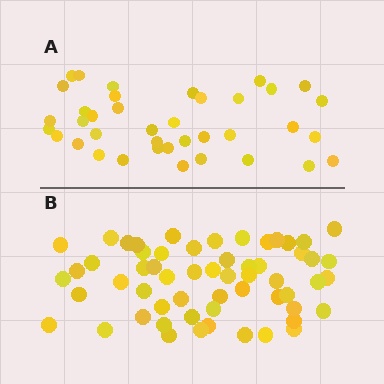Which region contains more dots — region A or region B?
Region B (the bottom region) has more dots.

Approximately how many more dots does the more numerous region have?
Region B has approximately 20 more dots than region A.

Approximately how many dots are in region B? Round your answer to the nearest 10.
About 60 dots. (The exact count is 58, which rounds to 60.)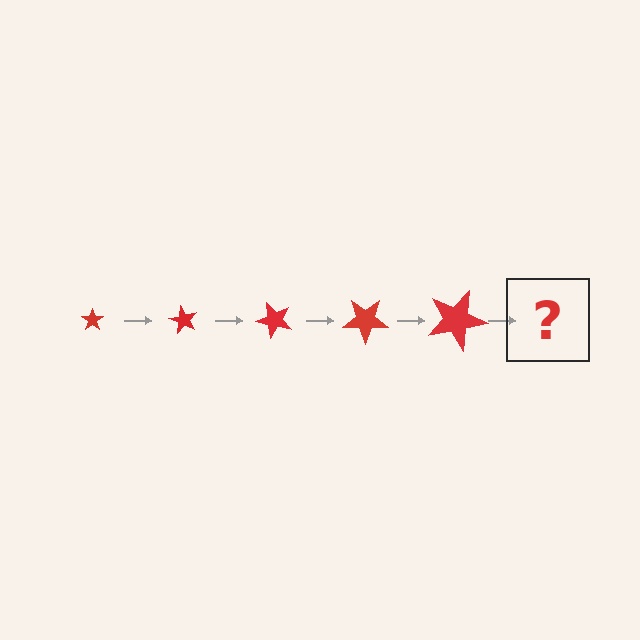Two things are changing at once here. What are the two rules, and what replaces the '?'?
The two rules are that the star grows larger each step and it rotates 60 degrees each step. The '?' should be a star, larger than the previous one and rotated 300 degrees from the start.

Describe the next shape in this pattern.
It should be a star, larger than the previous one and rotated 300 degrees from the start.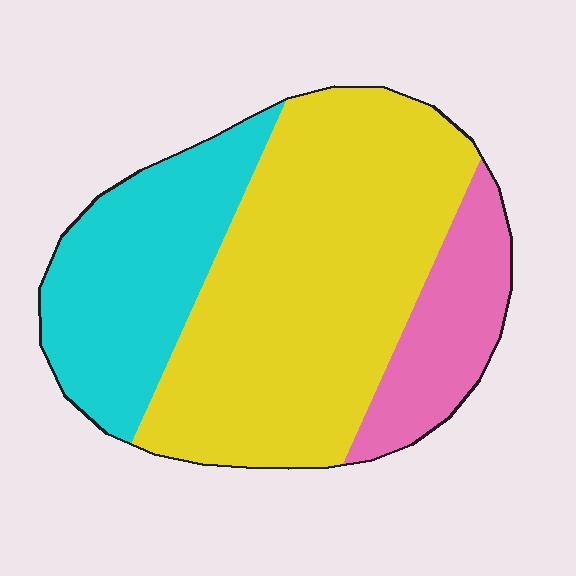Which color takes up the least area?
Pink, at roughly 15%.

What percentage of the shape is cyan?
Cyan covers about 30% of the shape.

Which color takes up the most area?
Yellow, at roughly 55%.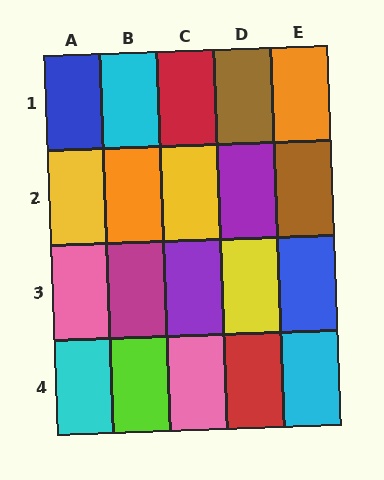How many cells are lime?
1 cell is lime.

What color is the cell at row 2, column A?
Yellow.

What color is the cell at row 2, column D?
Purple.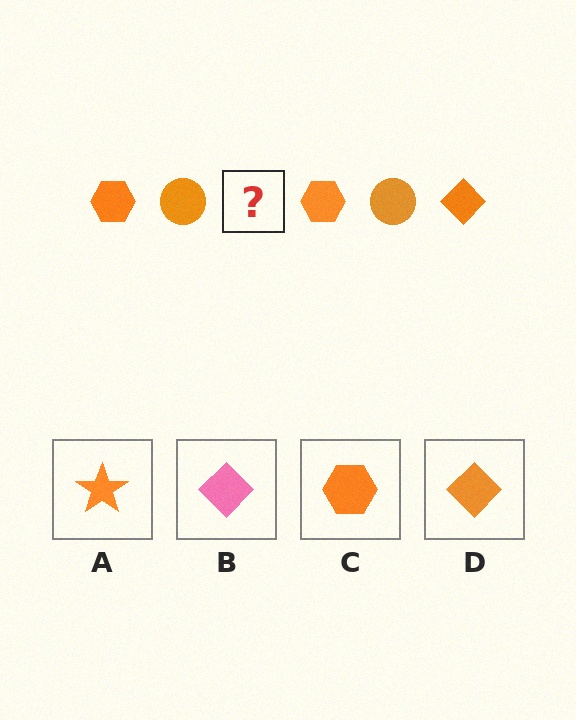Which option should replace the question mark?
Option D.